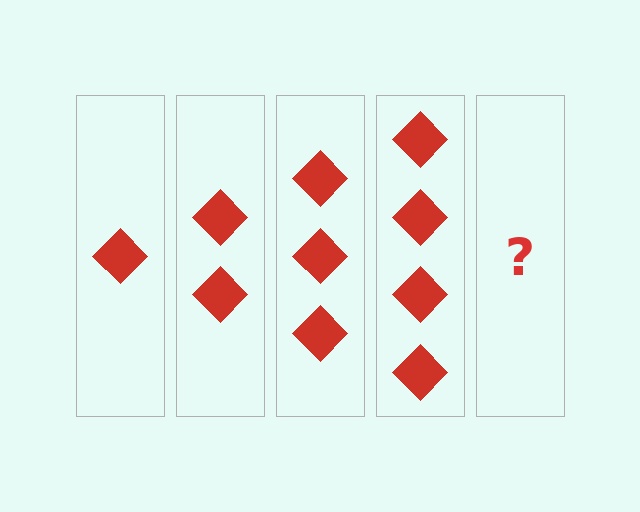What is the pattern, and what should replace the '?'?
The pattern is that each step adds one more diamond. The '?' should be 5 diamonds.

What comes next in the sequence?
The next element should be 5 diamonds.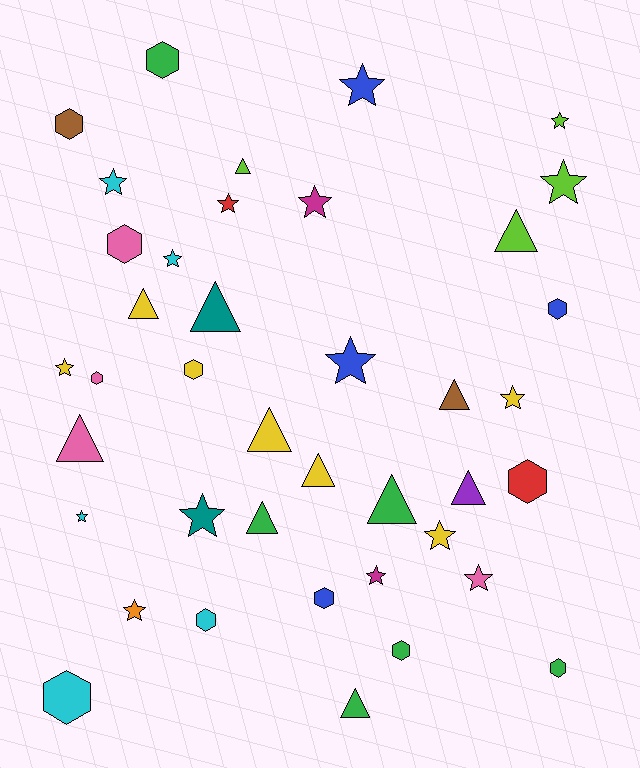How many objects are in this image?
There are 40 objects.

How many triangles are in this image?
There are 12 triangles.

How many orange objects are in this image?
There is 1 orange object.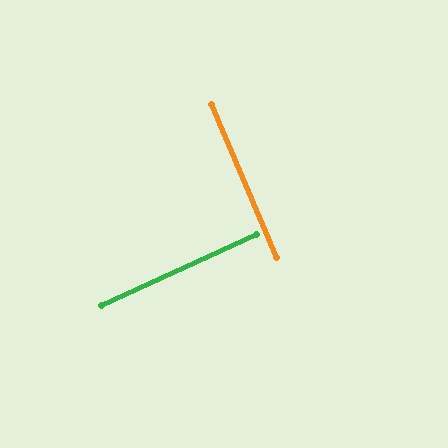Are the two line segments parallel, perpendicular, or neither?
Perpendicular — they meet at approximately 88°.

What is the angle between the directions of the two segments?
Approximately 88 degrees.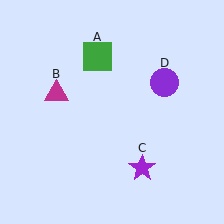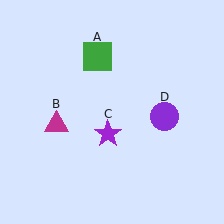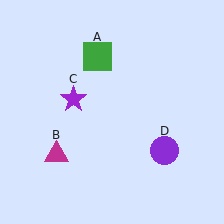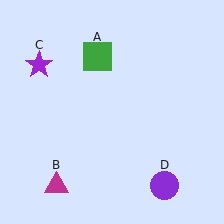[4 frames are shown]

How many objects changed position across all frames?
3 objects changed position: magenta triangle (object B), purple star (object C), purple circle (object D).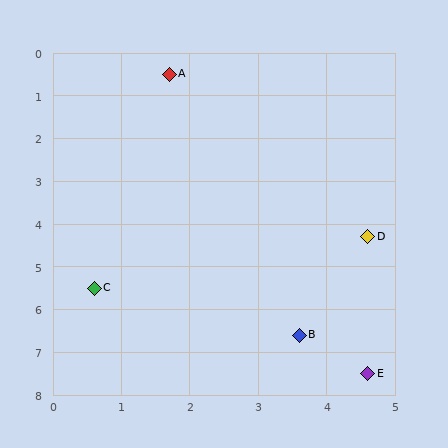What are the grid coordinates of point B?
Point B is at approximately (3.6, 6.6).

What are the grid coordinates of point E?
Point E is at approximately (4.6, 7.5).